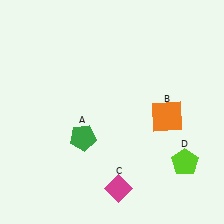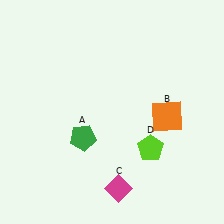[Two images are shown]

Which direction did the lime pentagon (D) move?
The lime pentagon (D) moved left.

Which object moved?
The lime pentagon (D) moved left.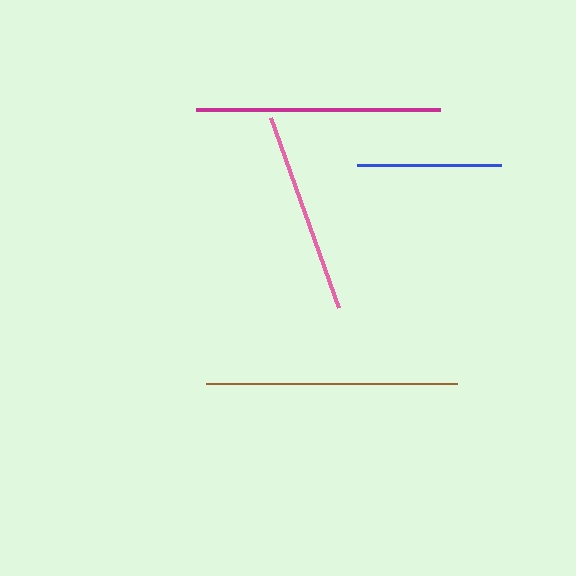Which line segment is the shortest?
The blue line is the shortest at approximately 144 pixels.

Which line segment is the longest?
The brown line is the longest at approximately 250 pixels.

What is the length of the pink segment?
The pink segment is approximately 201 pixels long.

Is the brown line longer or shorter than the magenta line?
The brown line is longer than the magenta line.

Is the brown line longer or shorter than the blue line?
The brown line is longer than the blue line.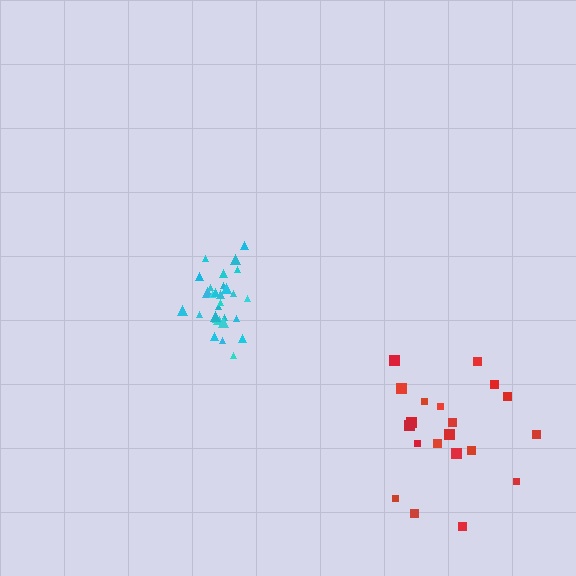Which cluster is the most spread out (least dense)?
Red.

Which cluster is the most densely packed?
Cyan.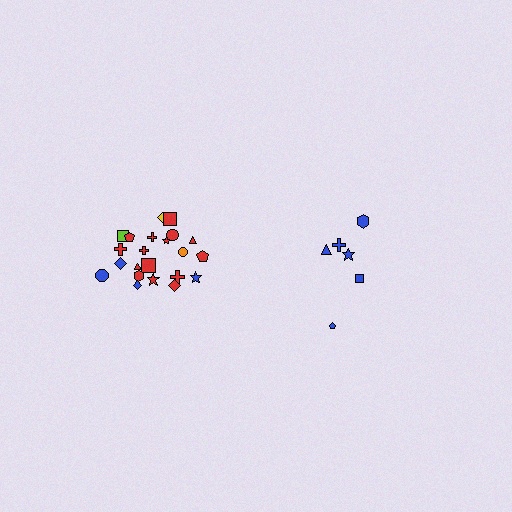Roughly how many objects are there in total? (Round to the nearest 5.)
Roughly 30 objects in total.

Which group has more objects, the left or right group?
The left group.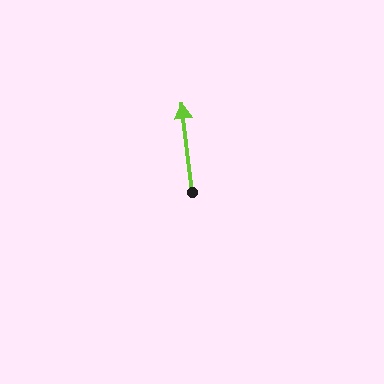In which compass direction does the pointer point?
North.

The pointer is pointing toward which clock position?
Roughly 12 o'clock.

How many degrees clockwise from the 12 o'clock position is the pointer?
Approximately 354 degrees.